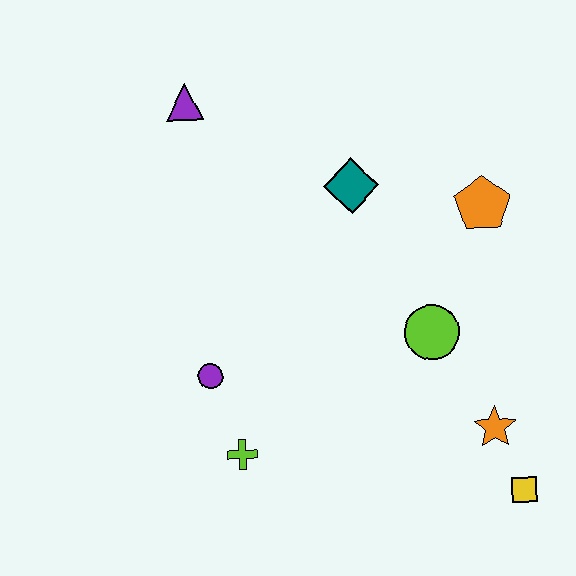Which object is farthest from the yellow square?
The purple triangle is farthest from the yellow square.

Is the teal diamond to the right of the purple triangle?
Yes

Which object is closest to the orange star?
The yellow square is closest to the orange star.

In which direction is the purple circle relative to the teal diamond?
The purple circle is below the teal diamond.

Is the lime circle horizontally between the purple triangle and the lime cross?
No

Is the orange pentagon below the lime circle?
No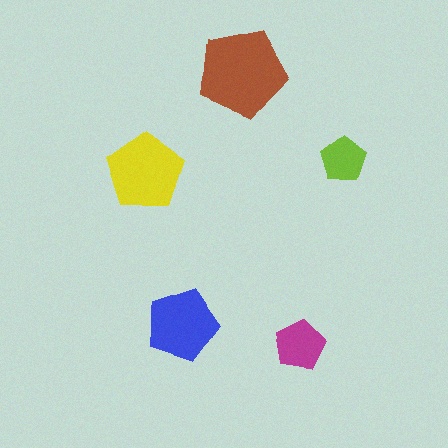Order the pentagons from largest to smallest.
the brown one, the yellow one, the blue one, the magenta one, the lime one.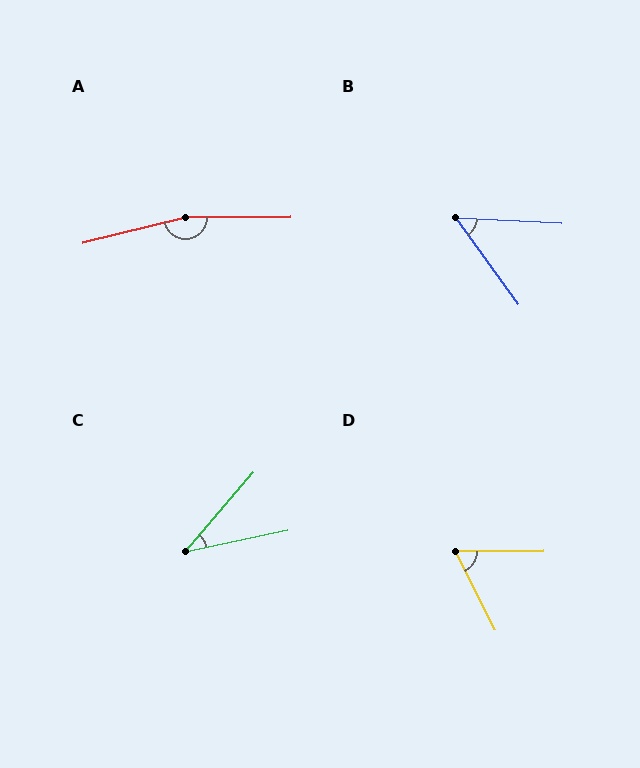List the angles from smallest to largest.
C (38°), B (51°), D (64°), A (166°).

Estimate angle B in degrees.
Approximately 51 degrees.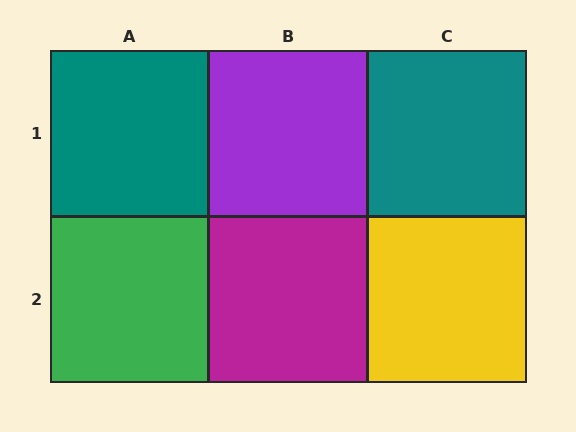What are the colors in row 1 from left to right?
Teal, purple, teal.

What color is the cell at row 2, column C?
Yellow.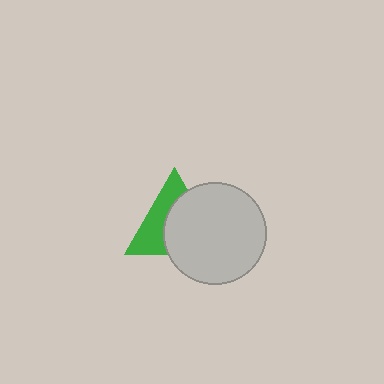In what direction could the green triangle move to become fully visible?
The green triangle could move toward the upper-left. That would shift it out from behind the light gray circle entirely.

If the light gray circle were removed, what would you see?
You would see the complete green triangle.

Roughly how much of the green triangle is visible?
A small part of it is visible (roughly 45%).